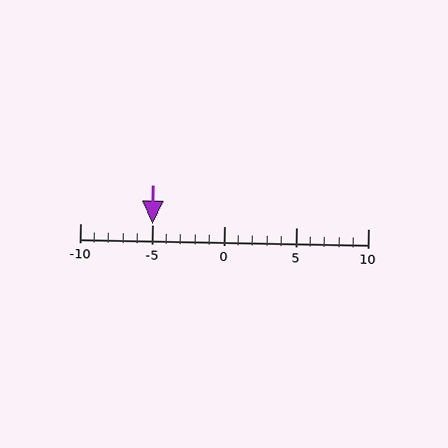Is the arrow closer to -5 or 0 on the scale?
The arrow is closer to -5.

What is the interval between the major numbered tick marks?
The major tick marks are spaced 5 units apart.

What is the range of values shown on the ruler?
The ruler shows values from -10 to 10.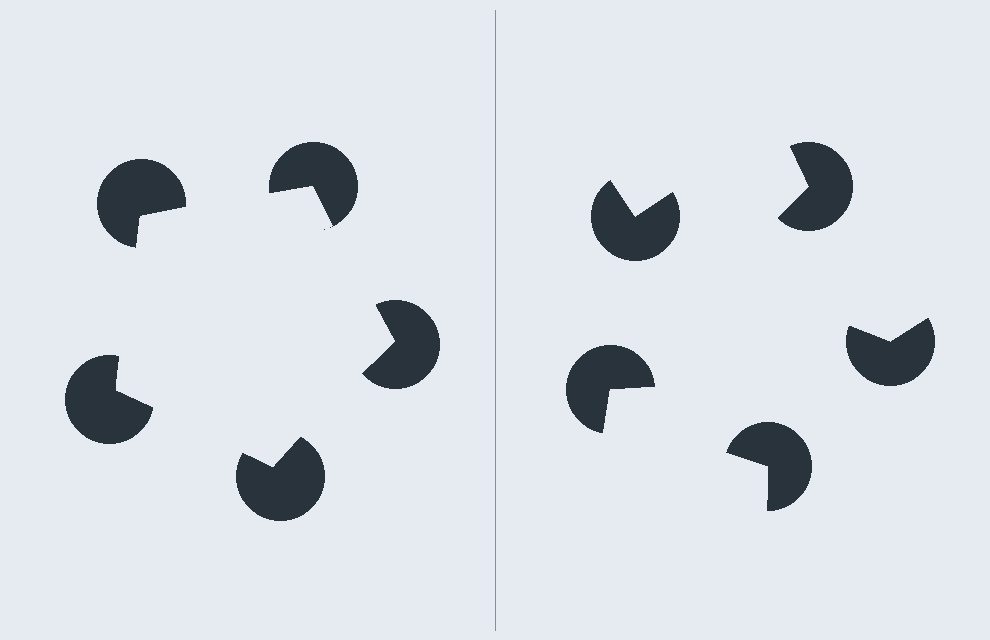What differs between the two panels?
The pac-man discs are positioned identically on both sides; only the wedge orientations differ. On the left they align to a pentagon; on the right they are misaligned.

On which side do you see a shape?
An illusory pentagon appears on the left side. On the right side the wedge cuts are rotated, so no coherent shape forms.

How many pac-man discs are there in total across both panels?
10 — 5 on each side.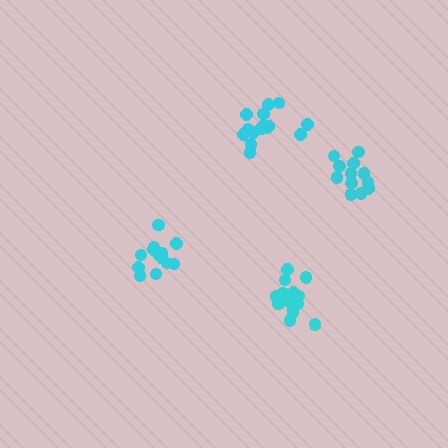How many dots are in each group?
Group 1: 16 dots, Group 2: 13 dots, Group 3: 15 dots, Group 4: 12 dots (56 total).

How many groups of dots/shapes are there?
There are 4 groups.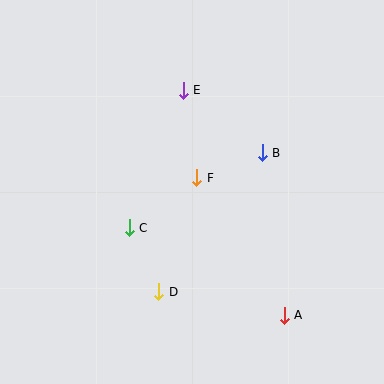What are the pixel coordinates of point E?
Point E is at (183, 90).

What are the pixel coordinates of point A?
Point A is at (284, 315).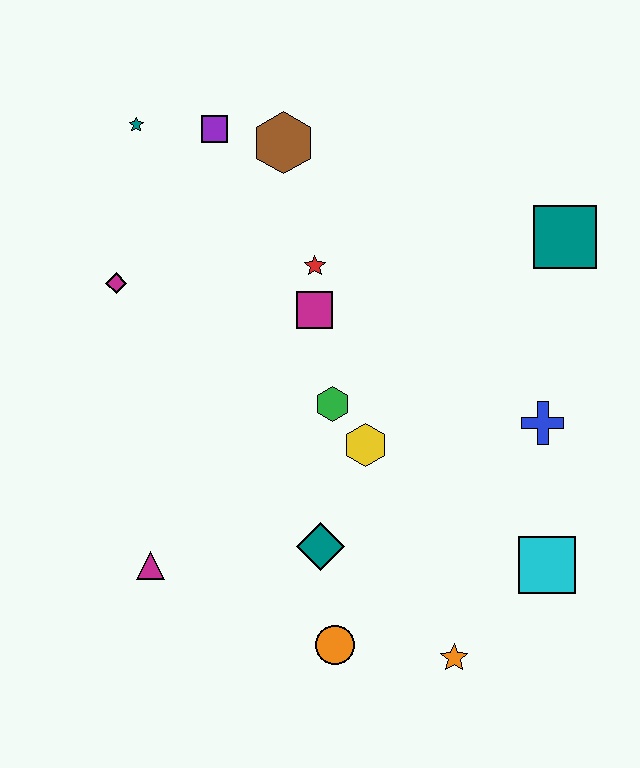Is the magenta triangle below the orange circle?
No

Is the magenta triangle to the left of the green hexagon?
Yes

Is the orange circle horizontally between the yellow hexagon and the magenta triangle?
Yes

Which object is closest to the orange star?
The orange circle is closest to the orange star.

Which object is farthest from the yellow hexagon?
The teal star is farthest from the yellow hexagon.